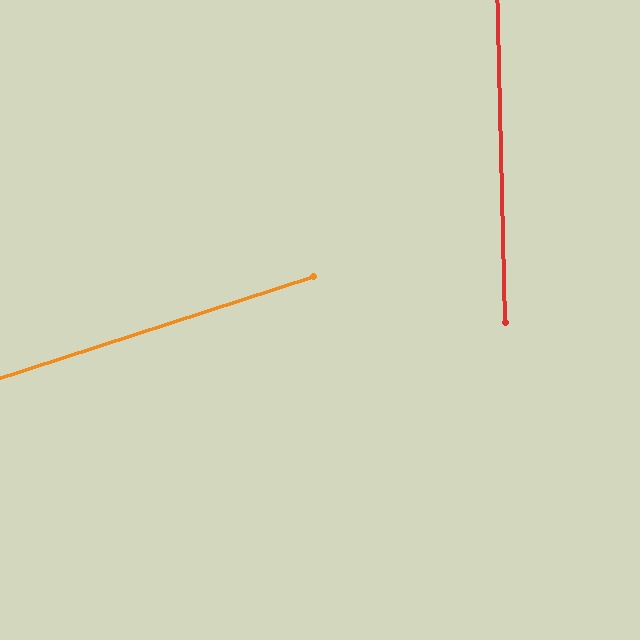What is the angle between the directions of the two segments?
Approximately 74 degrees.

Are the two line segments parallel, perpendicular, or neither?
Neither parallel nor perpendicular — they differ by about 74°.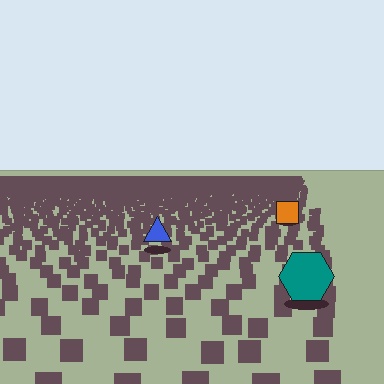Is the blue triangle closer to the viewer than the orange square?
Yes. The blue triangle is closer — you can tell from the texture gradient: the ground texture is coarser near it.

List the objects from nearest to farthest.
From nearest to farthest: the teal hexagon, the blue triangle, the orange square.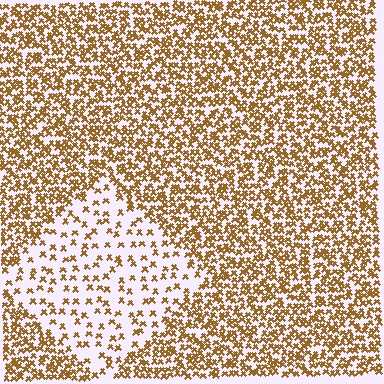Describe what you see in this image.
The image contains small brown elements arranged at two different densities. A diamond-shaped region is visible where the elements are less densely packed than the surrounding area.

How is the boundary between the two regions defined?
The boundary is defined by a change in element density (approximately 2.8x ratio). All elements are the same color, size, and shape.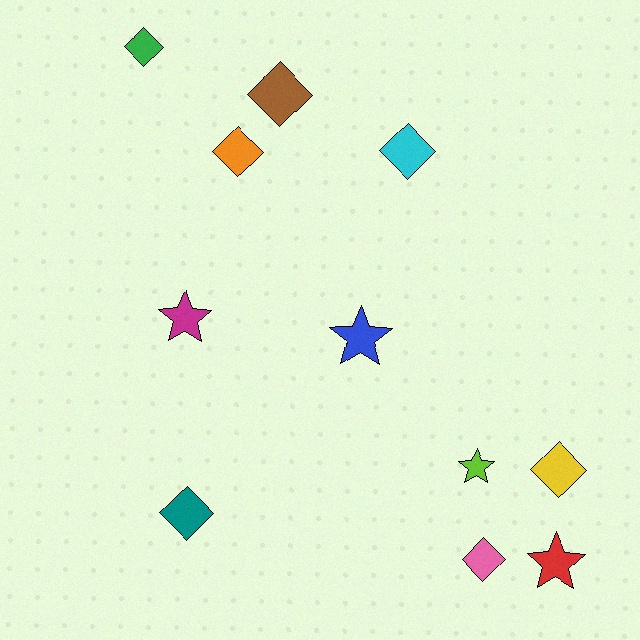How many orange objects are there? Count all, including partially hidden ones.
There is 1 orange object.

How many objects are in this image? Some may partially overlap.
There are 11 objects.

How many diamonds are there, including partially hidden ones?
There are 7 diamonds.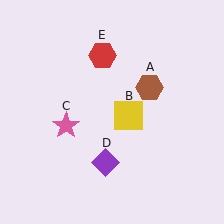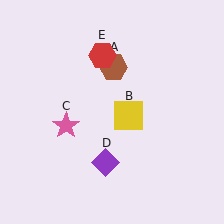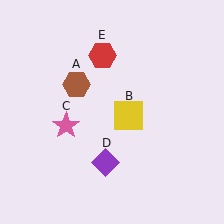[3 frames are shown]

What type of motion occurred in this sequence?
The brown hexagon (object A) rotated counterclockwise around the center of the scene.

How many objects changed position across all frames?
1 object changed position: brown hexagon (object A).